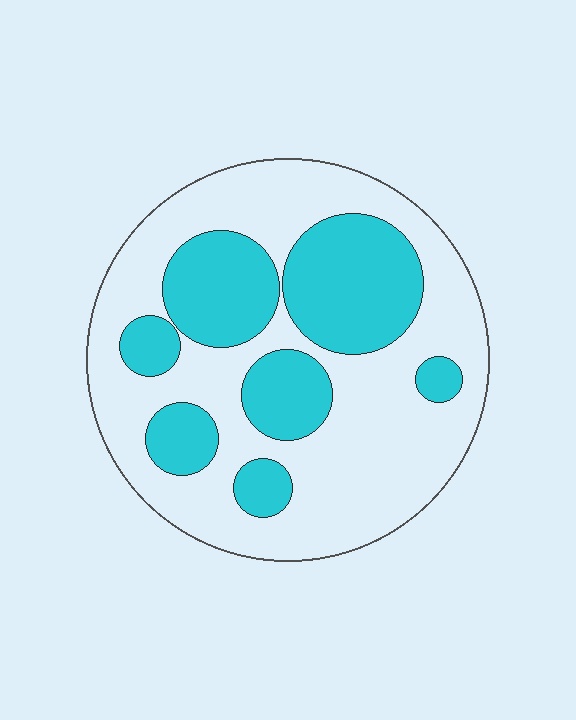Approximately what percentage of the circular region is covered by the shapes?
Approximately 35%.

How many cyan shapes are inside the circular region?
7.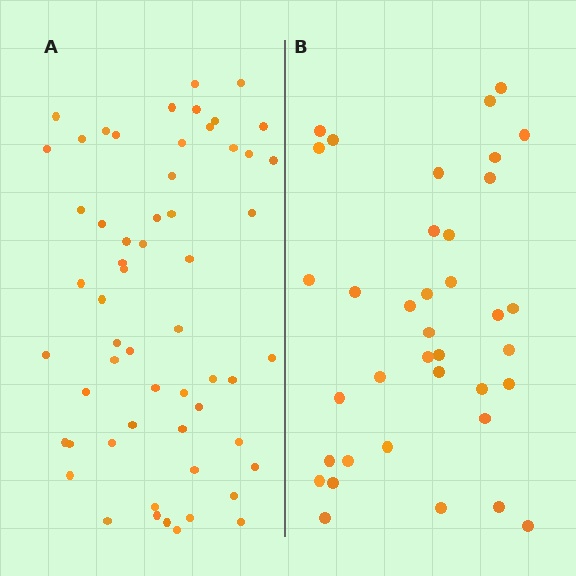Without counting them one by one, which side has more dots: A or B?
Region A (the left region) has more dots.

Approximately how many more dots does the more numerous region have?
Region A has approximately 20 more dots than region B.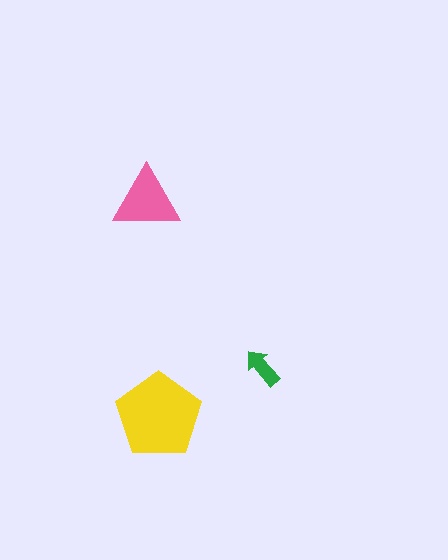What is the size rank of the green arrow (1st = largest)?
3rd.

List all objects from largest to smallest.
The yellow pentagon, the pink triangle, the green arrow.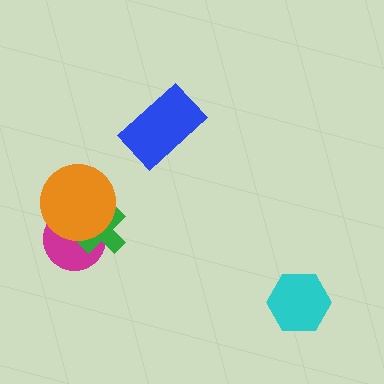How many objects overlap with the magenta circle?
2 objects overlap with the magenta circle.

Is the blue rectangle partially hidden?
No, no other shape covers it.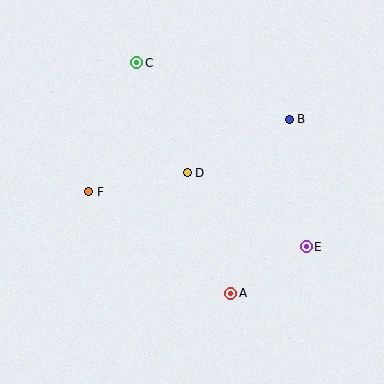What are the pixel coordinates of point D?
Point D is at (187, 173).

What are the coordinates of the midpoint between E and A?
The midpoint between E and A is at (269, 270).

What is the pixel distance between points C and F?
The distance between C and F is 138 pixels.